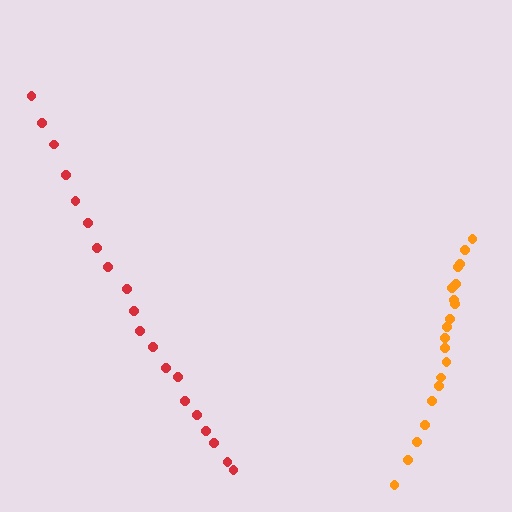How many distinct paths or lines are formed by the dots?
There are 2 distinct paths.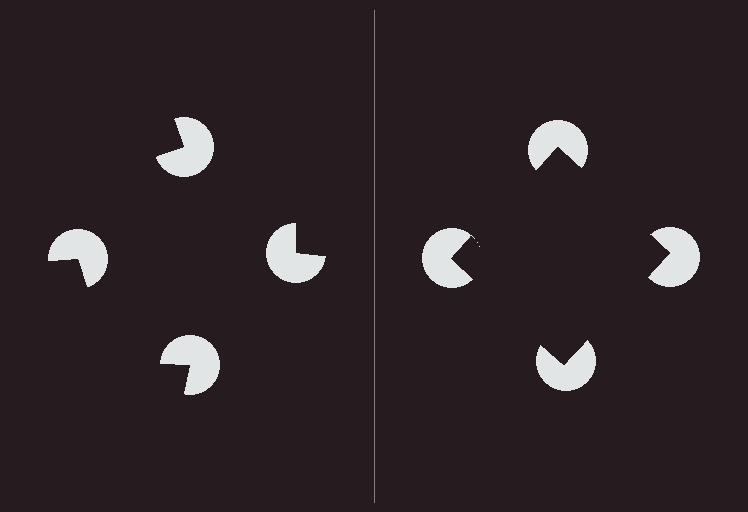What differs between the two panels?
The pac-man discs are positioned identically on both sides; only the wedge orientations differ. On the right they align to a square; on the left they are misaligned.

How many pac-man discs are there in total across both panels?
8 — 4 on each side.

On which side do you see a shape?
An illusory square appears on the right side. On the left side the wedge cuts are rotated, so no coherent shape forms.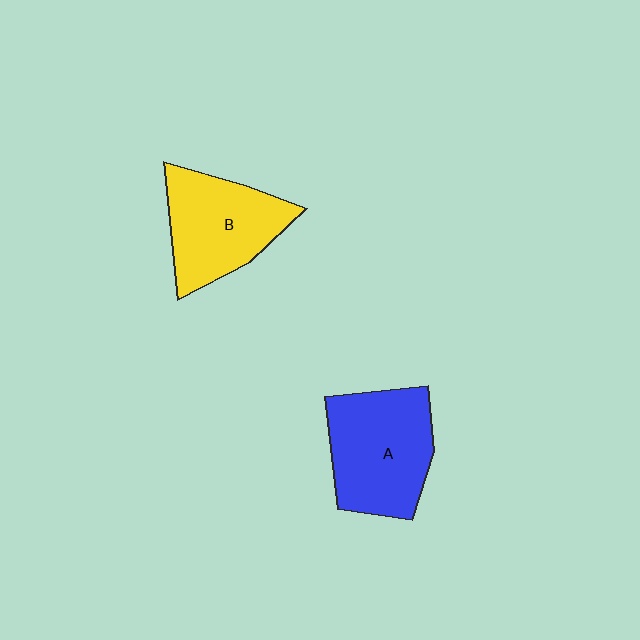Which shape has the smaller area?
Shape B (yellow).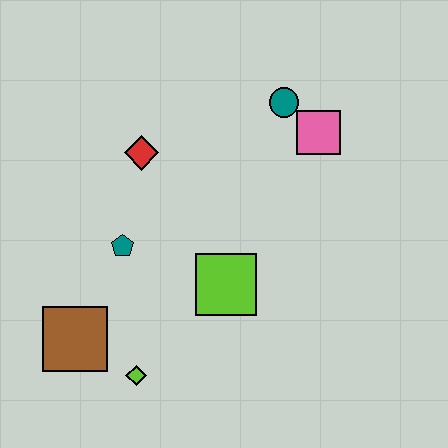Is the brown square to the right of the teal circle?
No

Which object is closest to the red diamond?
The teal pentagon is closest to the red diamond.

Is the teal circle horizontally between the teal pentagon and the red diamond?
No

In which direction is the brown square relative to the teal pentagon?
The brown square is below the teal pentagon.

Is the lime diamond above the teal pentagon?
No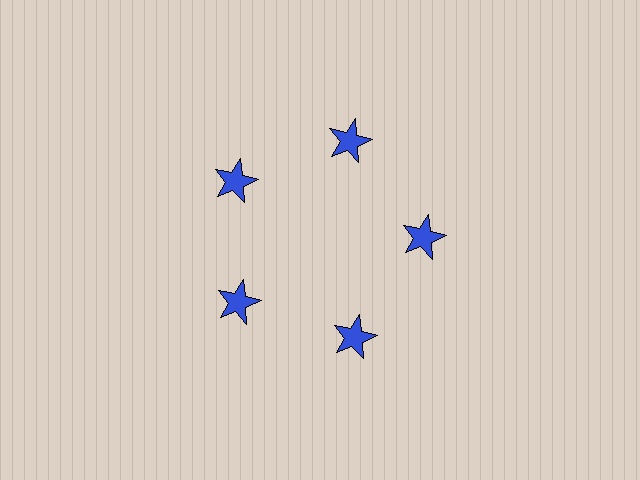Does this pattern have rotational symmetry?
Yes, this pattern has 5-fold rotational symmetry. It looks the same after rotating 72 degrees around the center.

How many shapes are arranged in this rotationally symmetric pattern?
There are 5 shapes, arranged in 5 groups of 1.